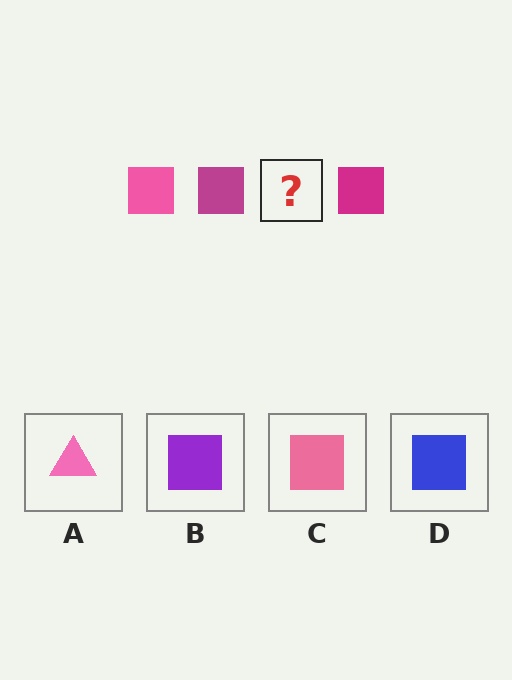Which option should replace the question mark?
Option C.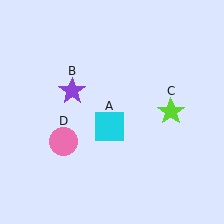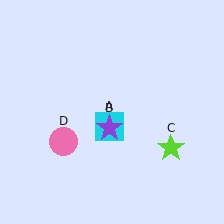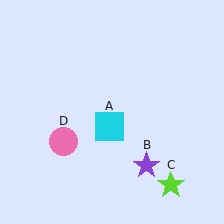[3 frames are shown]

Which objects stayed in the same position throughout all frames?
Cyan square (object A) and pink circle (object D) remained stationary.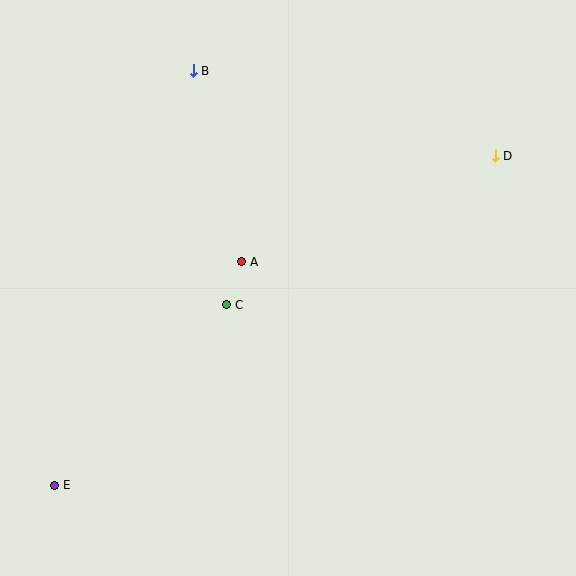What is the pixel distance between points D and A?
The distance between D and A is 275 pixels.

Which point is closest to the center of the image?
Point A at (241, 262) is closest to the center.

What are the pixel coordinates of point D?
Point D is at (495, 156).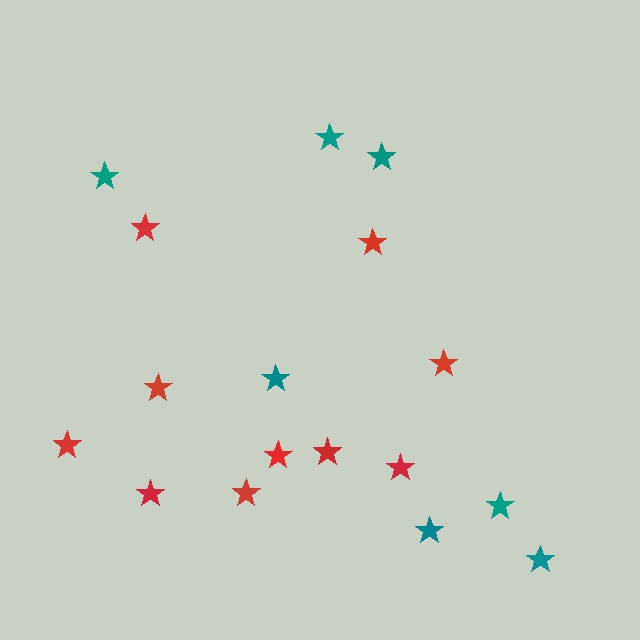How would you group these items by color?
There are 2 groups: one group of red stars (10) and one group of teal stars (7).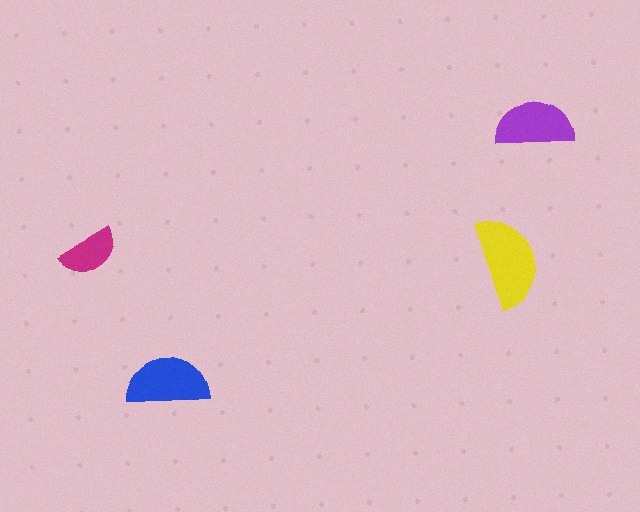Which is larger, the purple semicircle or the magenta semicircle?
The purple one.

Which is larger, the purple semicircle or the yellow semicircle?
The yellow one.